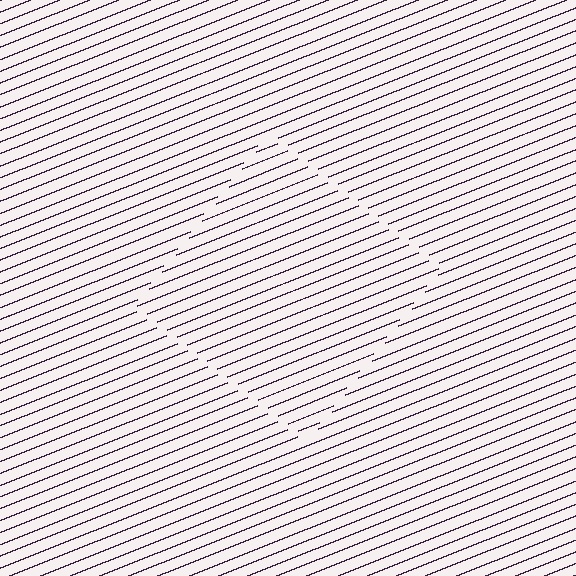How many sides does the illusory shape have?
4 sides — the line-ends trace a square.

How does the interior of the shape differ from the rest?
The interior of the shape contains the same grating, shifted by half a period — the contour is defined by the phase discontinuity where line-ends from the inner and outer gratings abut.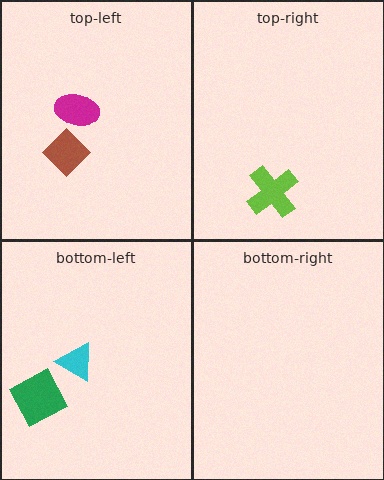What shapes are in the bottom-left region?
The green square, the cyan triangle.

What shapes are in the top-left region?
The magenta ellipse, the brown diamond.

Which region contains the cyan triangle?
The bottom-left region.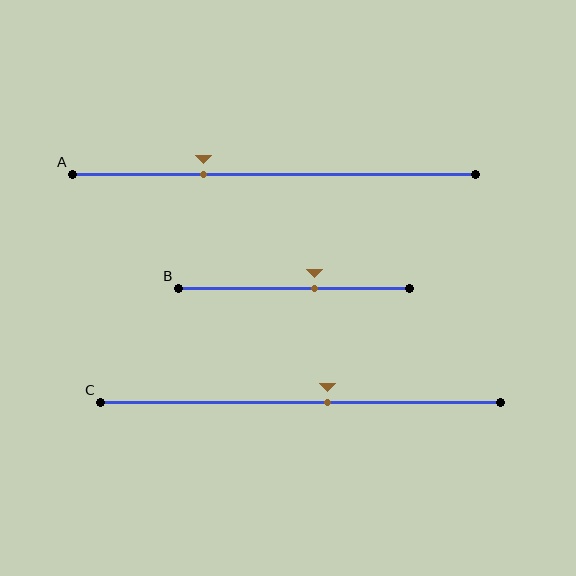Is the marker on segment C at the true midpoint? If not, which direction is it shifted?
No, the marker on segment C is shifted to the right by about 7% of the segment length.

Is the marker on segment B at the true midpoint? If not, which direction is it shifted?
No, the marker on segment B is shifted to the right by about 9% of the segment length.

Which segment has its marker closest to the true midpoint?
Segment C has its marker closest to the true midpoint.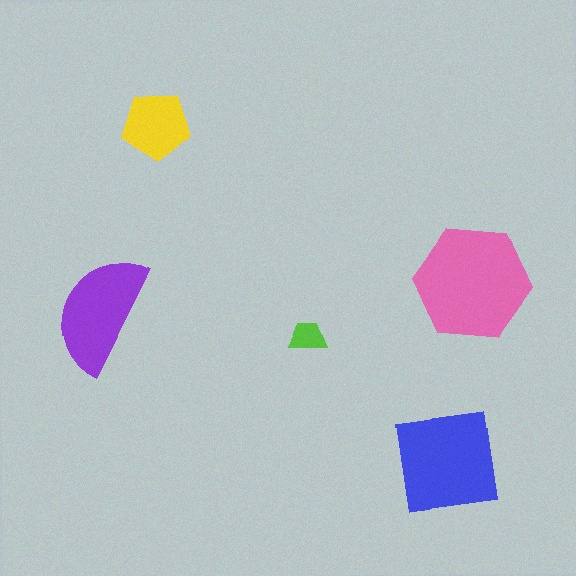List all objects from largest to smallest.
The pink hexagon, the blue square, the purple semicircle, the yellow pentagon, the lime trapezoid.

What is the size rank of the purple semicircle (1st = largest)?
3rd.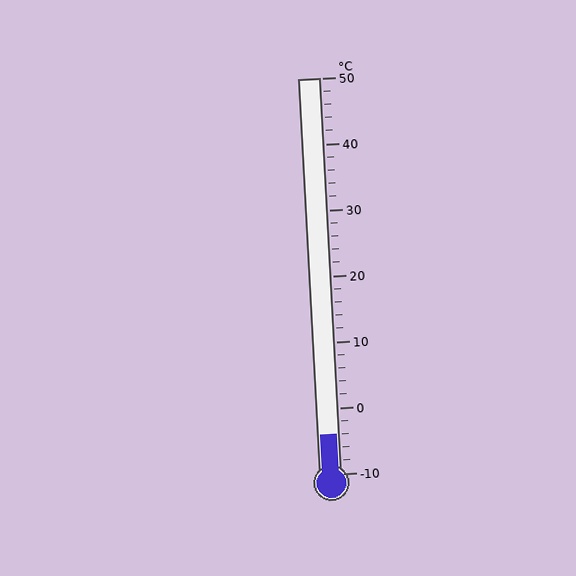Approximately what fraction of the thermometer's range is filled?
The thermometer is filled to approximately 10% of its range.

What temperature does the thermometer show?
The thermometer shows approximately -4°C.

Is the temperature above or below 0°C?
The temperature is below 0°C.